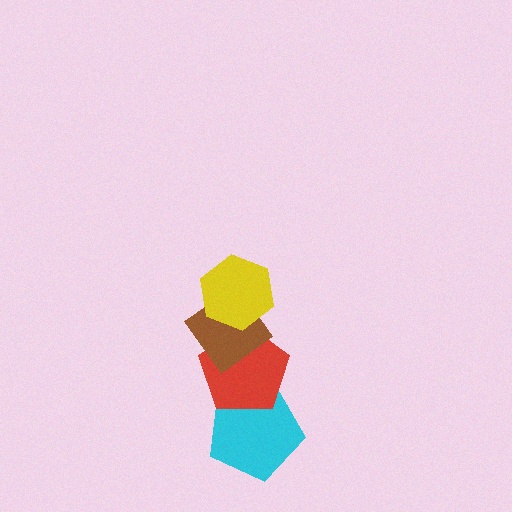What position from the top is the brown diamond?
The brown diamond is 2nd from the top.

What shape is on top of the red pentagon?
The brown diamond is on top of the red pentagon.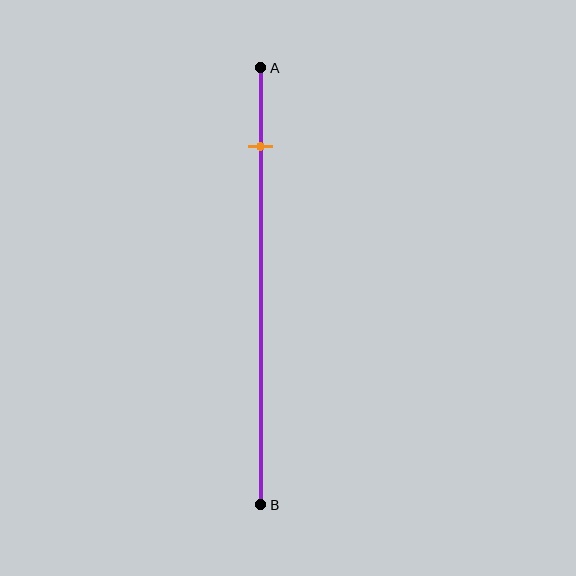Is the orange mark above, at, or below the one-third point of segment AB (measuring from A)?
The orange mark is above the one-third point of segment AB.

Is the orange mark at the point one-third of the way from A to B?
No, the mark is at about 20% from A, not at the 33% one-third point.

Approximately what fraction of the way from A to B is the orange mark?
The orange mark is approximately 20% of the way from A to B.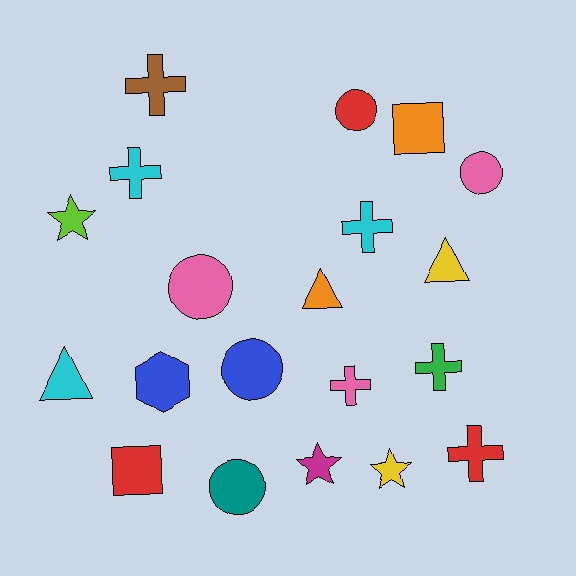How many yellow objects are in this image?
There are 2 yellow objects.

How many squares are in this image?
There are 2 squares.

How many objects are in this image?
There are 20 objects.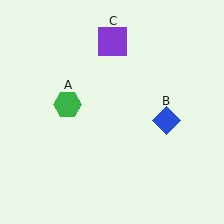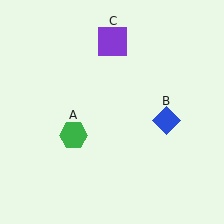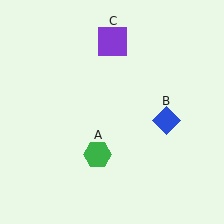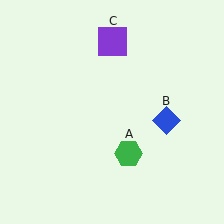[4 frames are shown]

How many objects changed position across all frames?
1 object changed position: green hexagon (object A).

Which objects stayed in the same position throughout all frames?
Blue diamond (object B) and purple square (object C) remained stationary.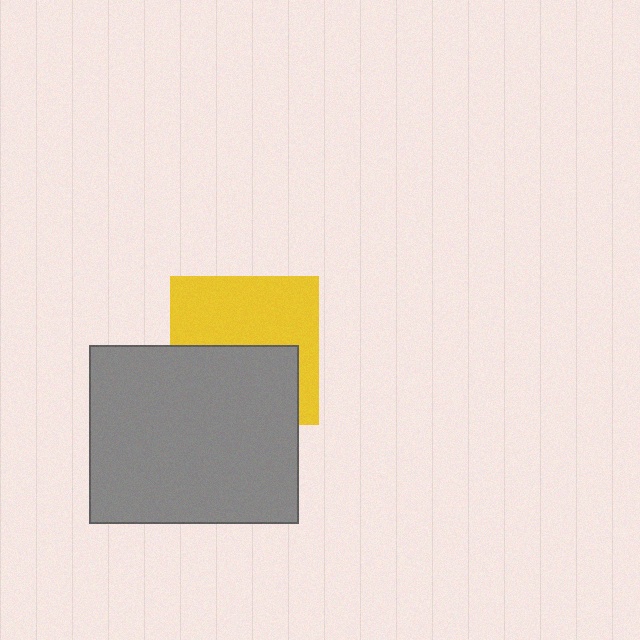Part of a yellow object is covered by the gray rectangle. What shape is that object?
It is a square.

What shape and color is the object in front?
The object in front is a gray rectangle.